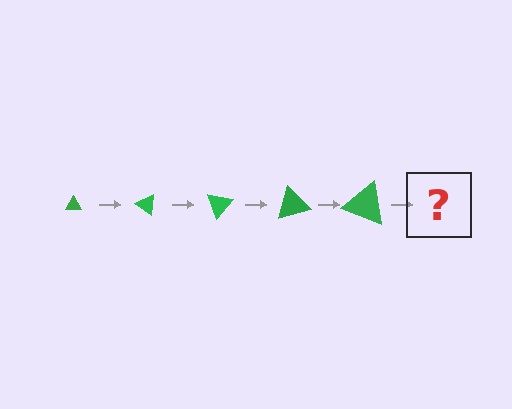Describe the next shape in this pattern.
It should be a triangle, larger than the previous one and rotated 175 degrees from the start.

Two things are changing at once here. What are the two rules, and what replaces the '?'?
The two rules are that the triangle grows larger each step and it rotates 35 degrees each step. The '?' should be a triangle, larger than the previous one and rotated 175 degrees from the start.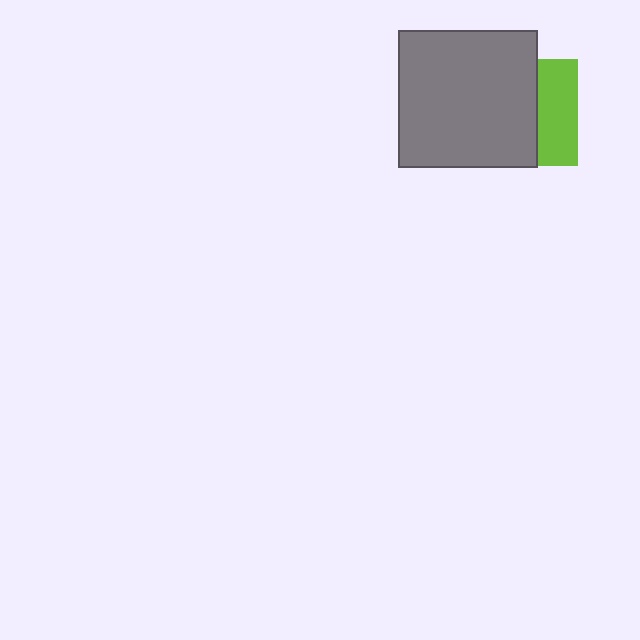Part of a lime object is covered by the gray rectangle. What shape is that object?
It is a square.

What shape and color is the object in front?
The object in front is a gray rectangle.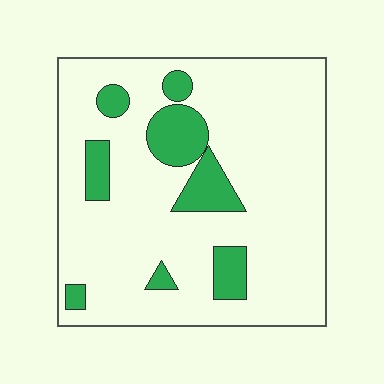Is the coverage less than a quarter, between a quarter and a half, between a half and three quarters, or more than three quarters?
Less than a quarter.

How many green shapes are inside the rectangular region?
8.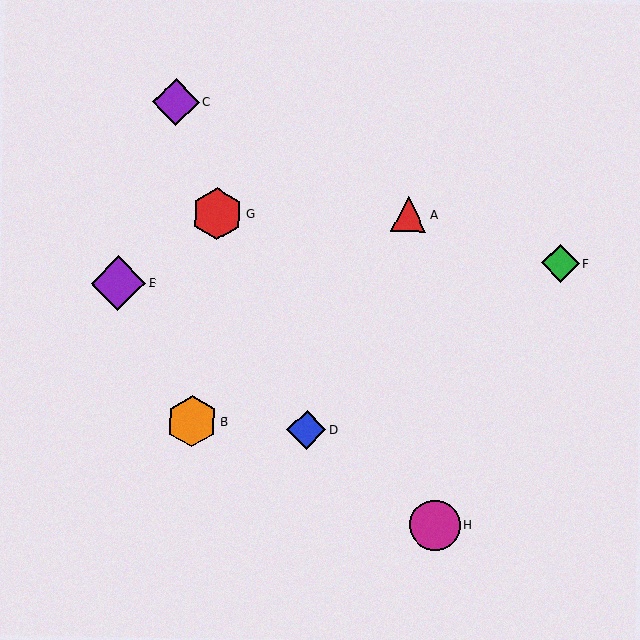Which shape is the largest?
The purple diamond (labeled E) is the largest.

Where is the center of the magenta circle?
The center of the magenta circle is at (435, 525).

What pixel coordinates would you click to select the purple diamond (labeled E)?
Click at (118, 283) to select the purple diamond E.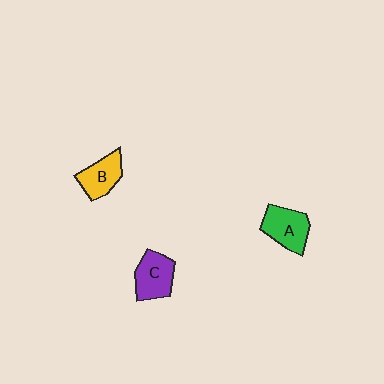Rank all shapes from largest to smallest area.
From largest to smallest: A (green), C (purple), B (yellow).